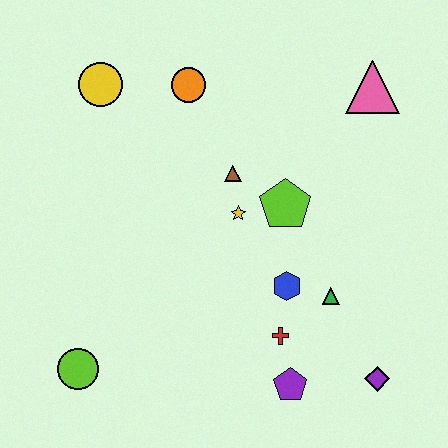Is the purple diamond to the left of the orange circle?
No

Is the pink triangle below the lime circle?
No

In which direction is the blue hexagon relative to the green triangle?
The blue hexagon is to the left of the green triangle.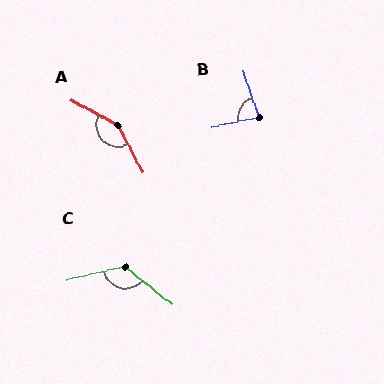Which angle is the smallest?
B, at approximately 83 degrees.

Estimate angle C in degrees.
Approximately 128 degrees.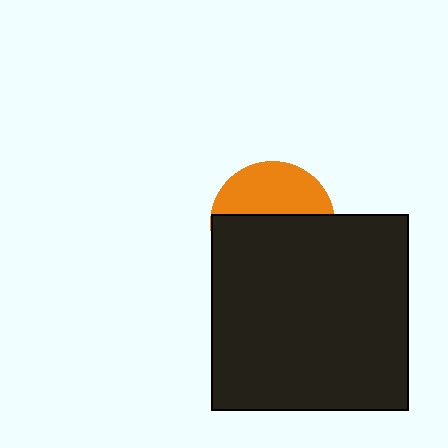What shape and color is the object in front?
The object in front is a black square.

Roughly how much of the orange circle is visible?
A small part of it is visible (roughly 40%).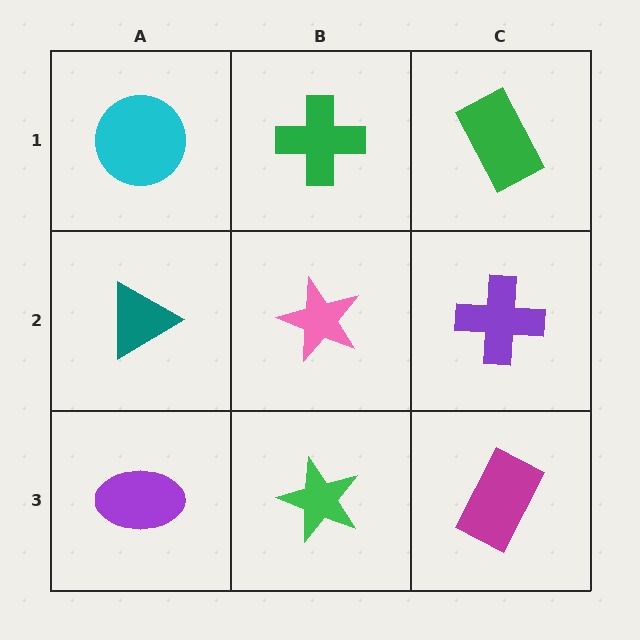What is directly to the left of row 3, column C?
A green star.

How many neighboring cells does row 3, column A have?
2.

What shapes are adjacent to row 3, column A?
A teal triangle (row 2, column A), a green star (row 3, column B).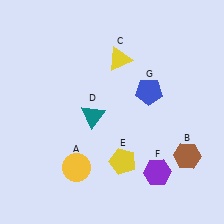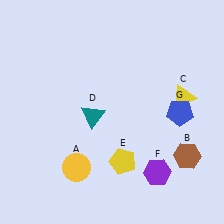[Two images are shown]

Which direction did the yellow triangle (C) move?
The yellow triangle (C) moved right.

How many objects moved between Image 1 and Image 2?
2 objects moved between the two images.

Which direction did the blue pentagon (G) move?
The blue pentagon (G) moved right.